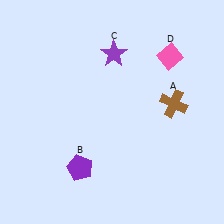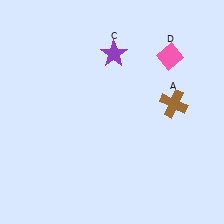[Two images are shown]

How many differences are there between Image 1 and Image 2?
There is 1 difference between the two images.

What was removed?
The purple pentagon (B) was removed in Image 2.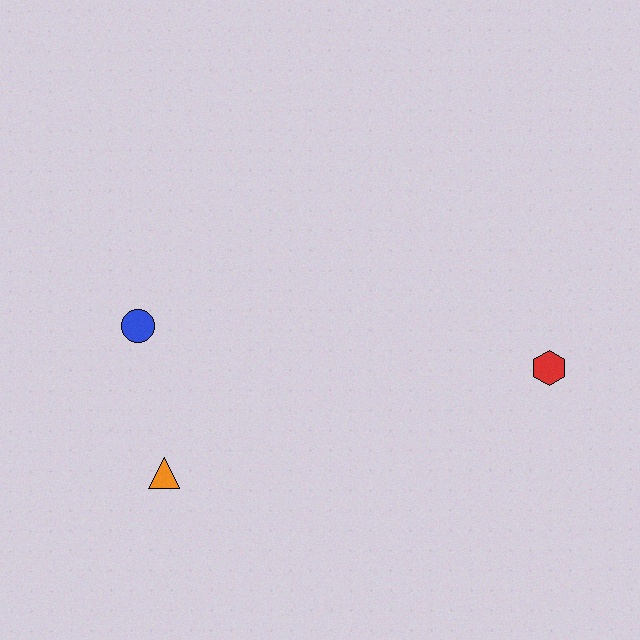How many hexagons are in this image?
There is 1 hexagon.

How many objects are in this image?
There are 3 objects.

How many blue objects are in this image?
There is 1 blue object.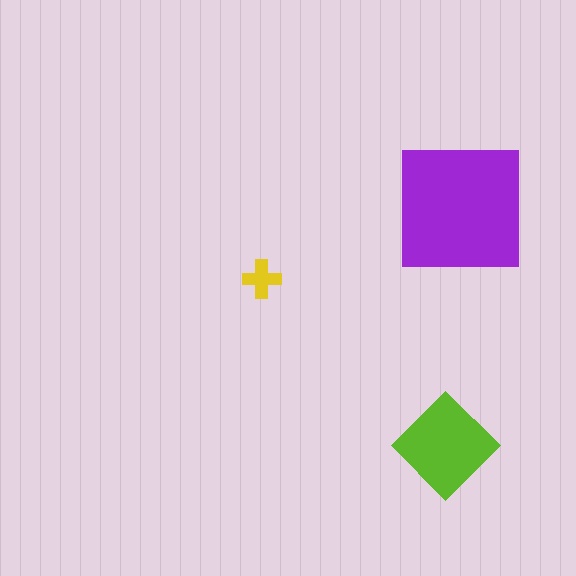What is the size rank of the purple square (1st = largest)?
1st.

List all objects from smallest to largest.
The yellow cross, the lime diamond, the purple square.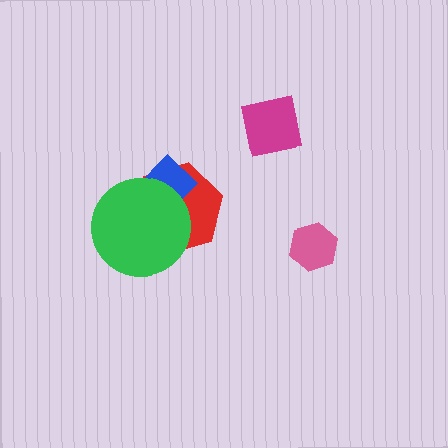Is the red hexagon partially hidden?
Yes, it is partially covered by another shape.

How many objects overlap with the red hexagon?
2 objects overlap with the red hexagon.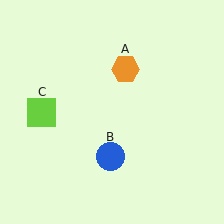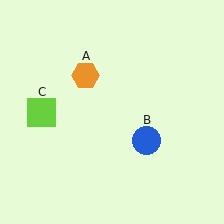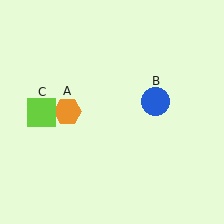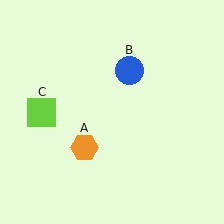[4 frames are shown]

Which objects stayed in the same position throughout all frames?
Lime square (object C) remained stationary.